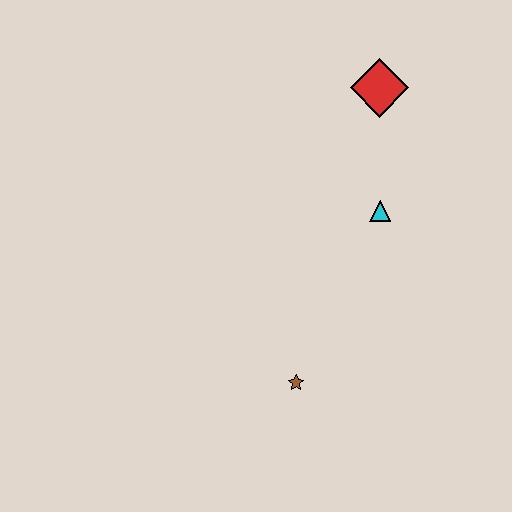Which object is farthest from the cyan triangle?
The brown star is farthest from the cyan triangle.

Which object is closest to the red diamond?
The cyan triangle is closest to the red diamond.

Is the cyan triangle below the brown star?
No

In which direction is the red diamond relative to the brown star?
The red diamond is above the brown star.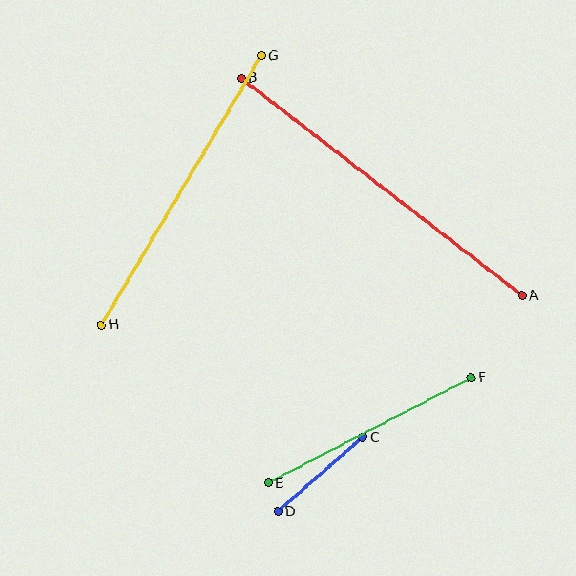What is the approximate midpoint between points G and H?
The midpoint is at approximately (181, 191) pixels.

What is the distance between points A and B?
The distance is approximately 355 pixels.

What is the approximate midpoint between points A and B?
The midpoint is at approximately (382, 187) pixels.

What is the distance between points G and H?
The distance is approximately 313 pixels.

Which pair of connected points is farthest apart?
Points A and B are farthest apart.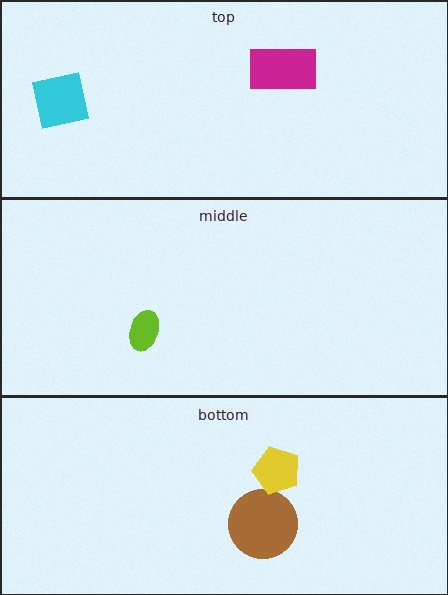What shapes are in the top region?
The magenta rectangle, the cyan square.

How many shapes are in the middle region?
1.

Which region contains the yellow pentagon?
The bottom region.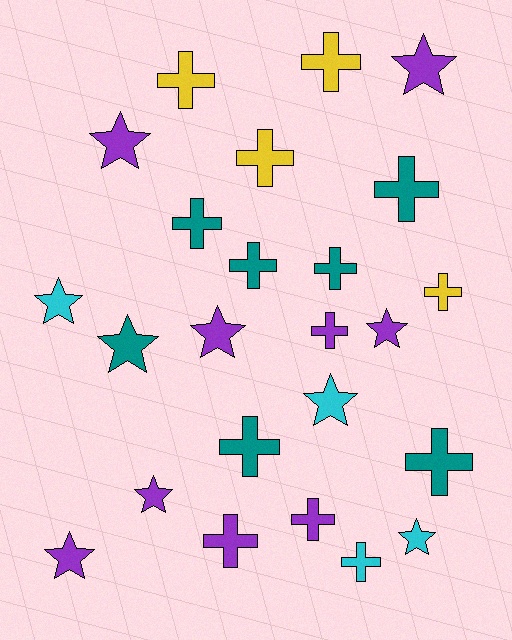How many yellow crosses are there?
There are 4 yellow crosses.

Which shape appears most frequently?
Cross, with 14 objects.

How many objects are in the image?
There are 24 objects.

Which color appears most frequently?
Purple, with 9 objects.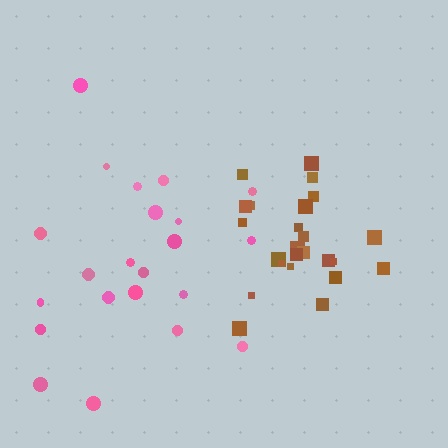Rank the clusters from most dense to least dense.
brown, pink.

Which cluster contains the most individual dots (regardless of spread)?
Brown (24).